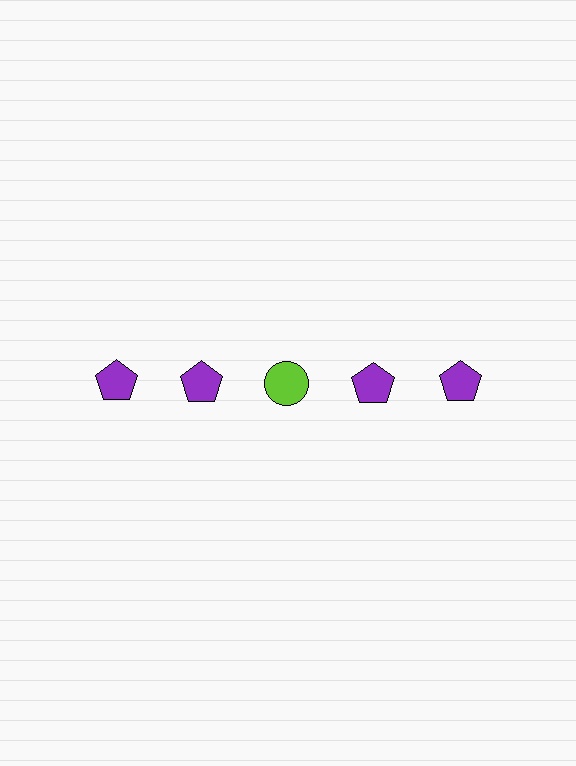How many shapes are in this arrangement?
There are 5 shapes arranged in a grid pattern.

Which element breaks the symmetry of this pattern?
The lime circle in the top row, center column breaks the symmetry. All other shapes are purple pentagons.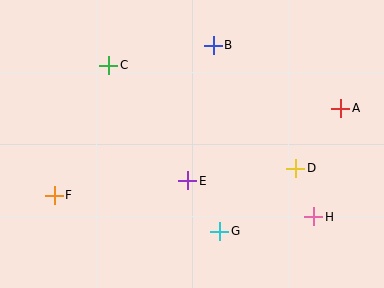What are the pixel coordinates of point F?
Point F is at (54, 195).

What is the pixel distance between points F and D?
The distance between F and D is 243 pixels.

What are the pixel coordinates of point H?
Point H is at (314, 217).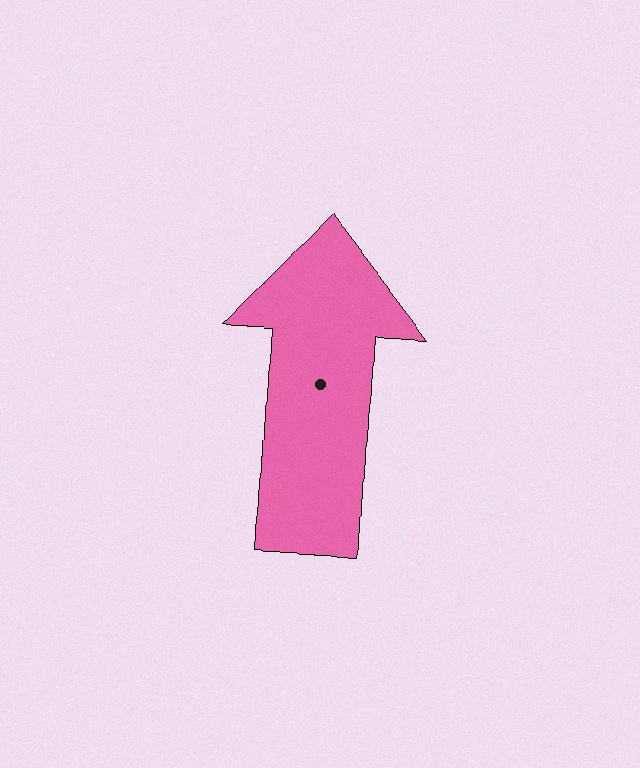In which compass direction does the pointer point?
North.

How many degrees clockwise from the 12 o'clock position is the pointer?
Approximately 3 degrees.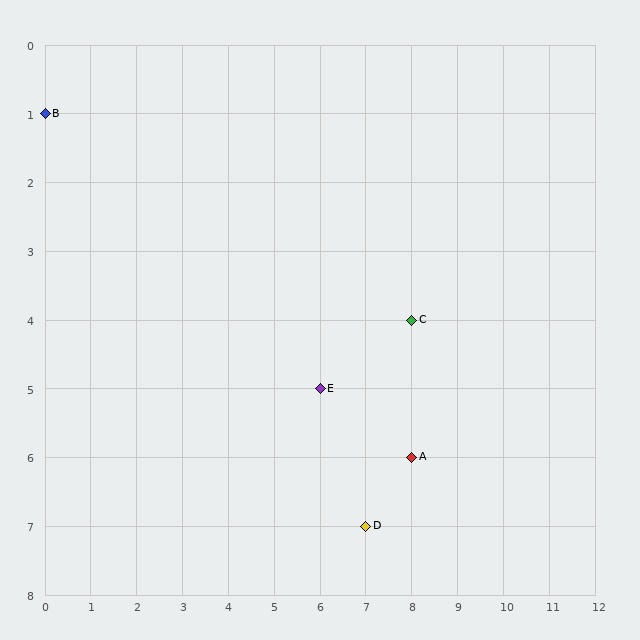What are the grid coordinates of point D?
Point D is at grid coordinates (7, 7).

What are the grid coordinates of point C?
Point C is at grid coordinates (8, 4).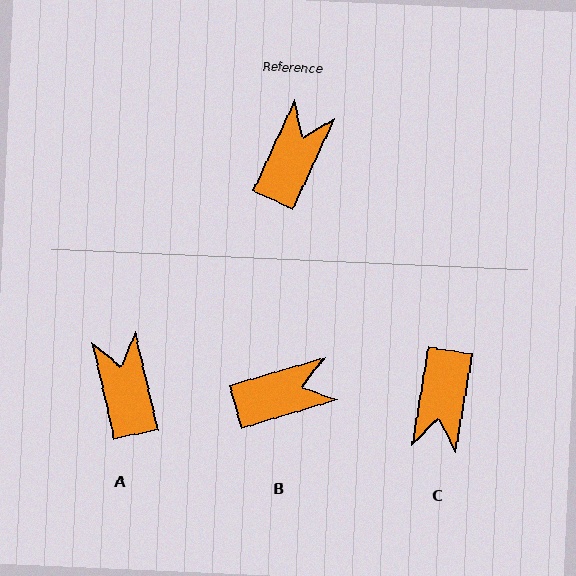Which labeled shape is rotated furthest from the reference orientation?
C, about 165 degrees away.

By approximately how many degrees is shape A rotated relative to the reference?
Approximately 37 degrees counter-clockwise.